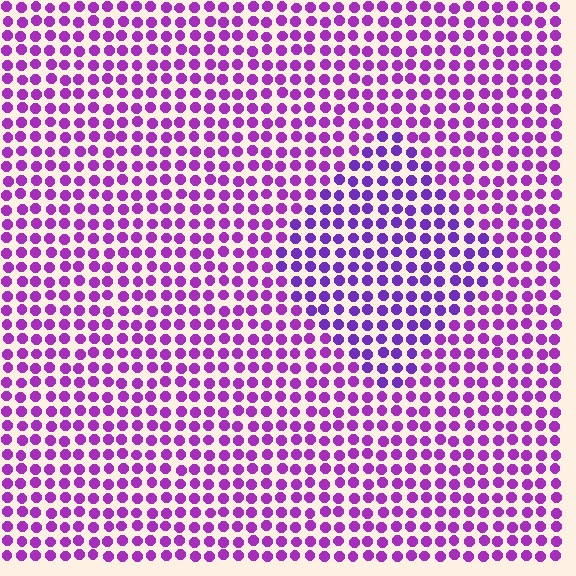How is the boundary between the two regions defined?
The boundary is defined purely by a slight shift in hue (about 23 degrees). Spacing, size, and orientation are identical on both sides.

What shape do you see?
I see a diamond.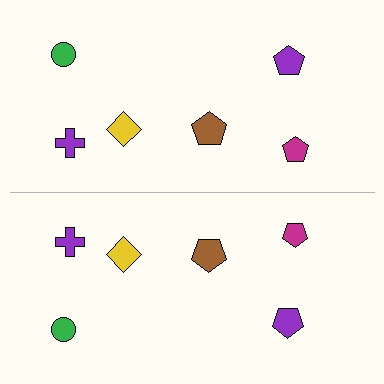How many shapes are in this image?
There are 12 shapes in this image.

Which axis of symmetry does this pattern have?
The pattern has a horizontal axis of symmetry running through the center of the image.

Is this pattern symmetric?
Yes, this pattern has bilateral (reflection) symmetry.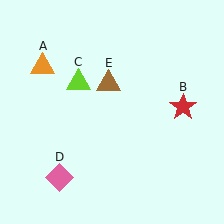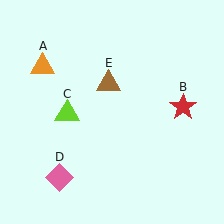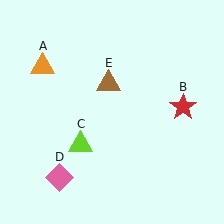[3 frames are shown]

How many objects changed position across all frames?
1 object changed position: lime triangle (object C).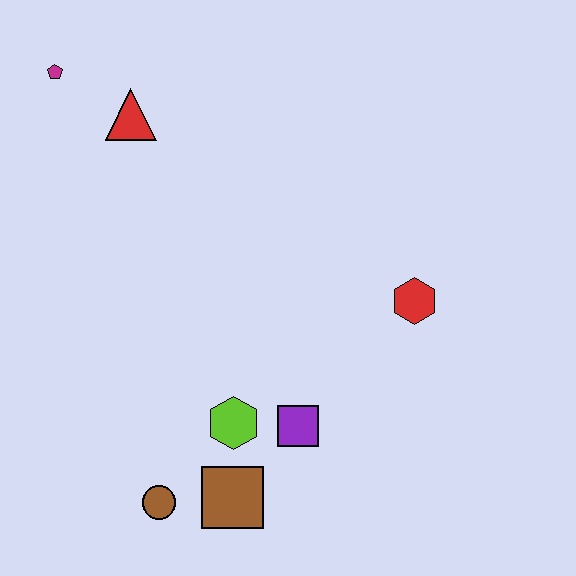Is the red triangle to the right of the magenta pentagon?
Yes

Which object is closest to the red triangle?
The magenta pentagon is closest to the red triangle.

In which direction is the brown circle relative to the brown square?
The brown circle is to the left of the brown square.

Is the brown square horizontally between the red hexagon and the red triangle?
Yes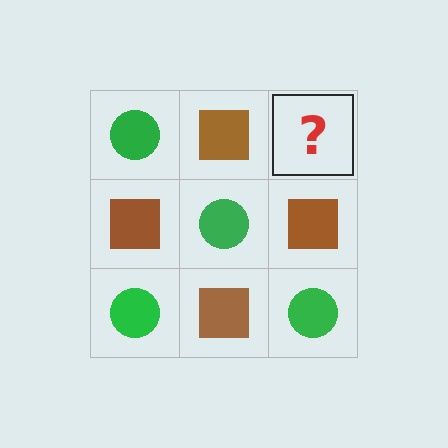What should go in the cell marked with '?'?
The missing cell should contain a green circle.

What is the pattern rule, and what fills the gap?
The rule is that it alternates green circle and brown square in a checkerboard pattern. The gap should be filled with a green circle.